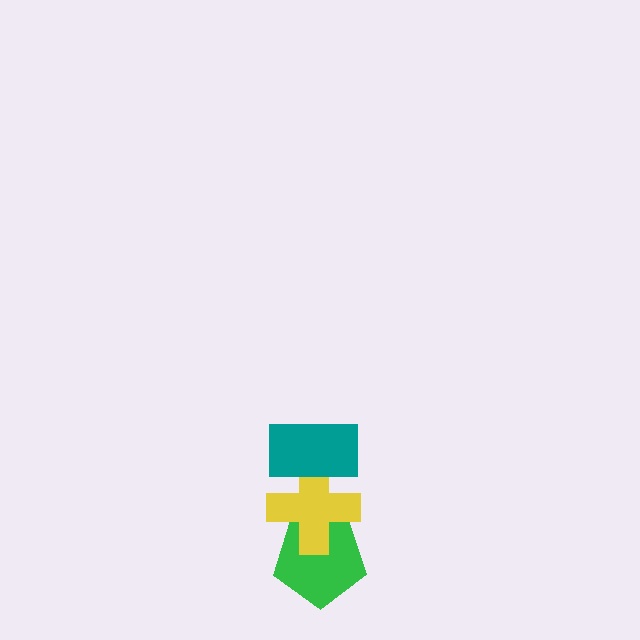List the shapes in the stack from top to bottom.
From top to bottom: the teal rectangle, the yellow cross, the green pentagon.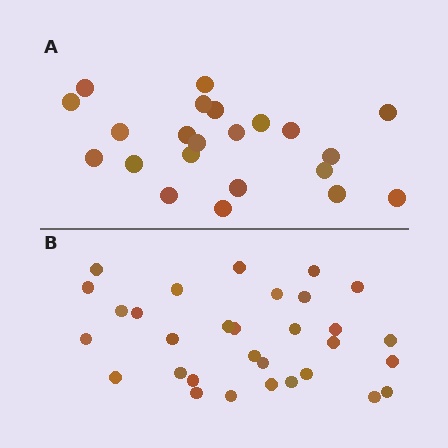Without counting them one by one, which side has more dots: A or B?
Region B (the bottom region) has more dots.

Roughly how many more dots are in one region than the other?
Region B has roughly 8 or so more dots than region A.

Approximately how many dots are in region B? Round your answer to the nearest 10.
About 30 dots. (The exact count is 31, which rounds to 30.)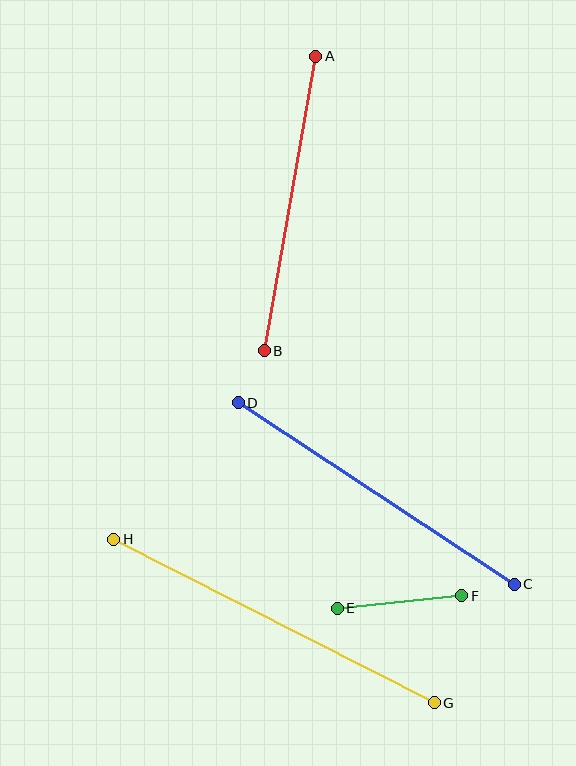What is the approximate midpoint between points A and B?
The midpoint is at approximately (290, 204) pixels.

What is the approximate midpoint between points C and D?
The midpoint is at approximately (376, 493) pixels.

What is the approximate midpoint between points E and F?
The midpoint is at approximately (399, 602) pixels.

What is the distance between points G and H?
The distance is approximately 360 pixels.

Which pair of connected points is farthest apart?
Points G and H are farthest apart.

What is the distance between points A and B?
The distance is approximately 299 pixels.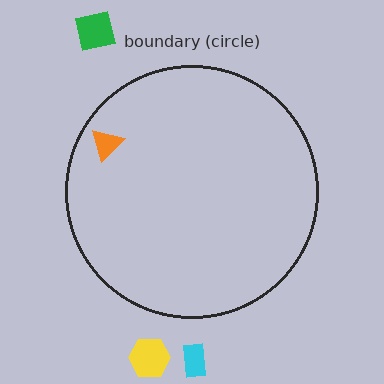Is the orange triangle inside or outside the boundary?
Inside.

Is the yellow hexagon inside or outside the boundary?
Outside.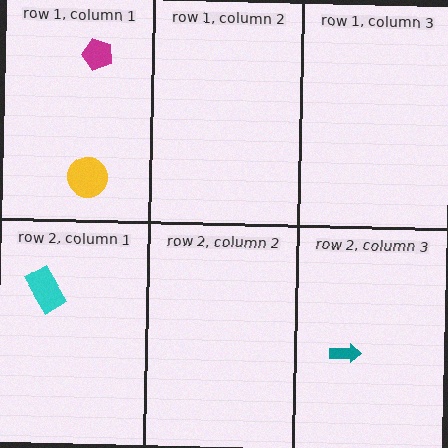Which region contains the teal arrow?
The row 2, column 3 region.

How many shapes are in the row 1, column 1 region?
2.